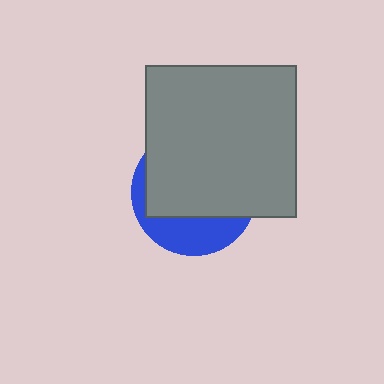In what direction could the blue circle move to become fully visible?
The blue circle could move down. That would shift it out from behind the gray square entirely.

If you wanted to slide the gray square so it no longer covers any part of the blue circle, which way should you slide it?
Slide it up — that is the most direct way to separate the two shapes.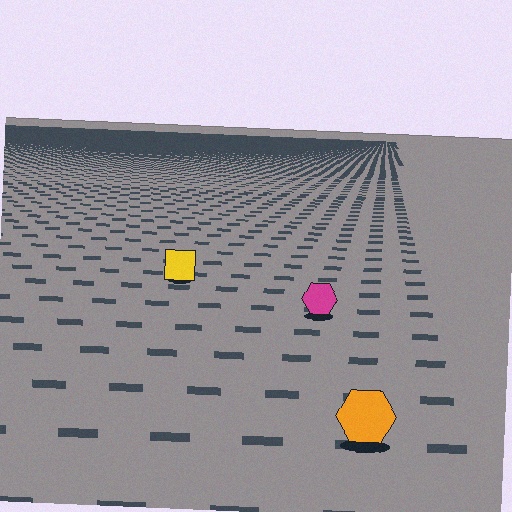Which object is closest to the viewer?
The orange hexagon is closest. The texture marks near it are larger and more spread out.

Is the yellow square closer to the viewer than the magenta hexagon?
No. The magenta hexagon is closer — you can tell from the texture gradient: the ground texture is coarser near it.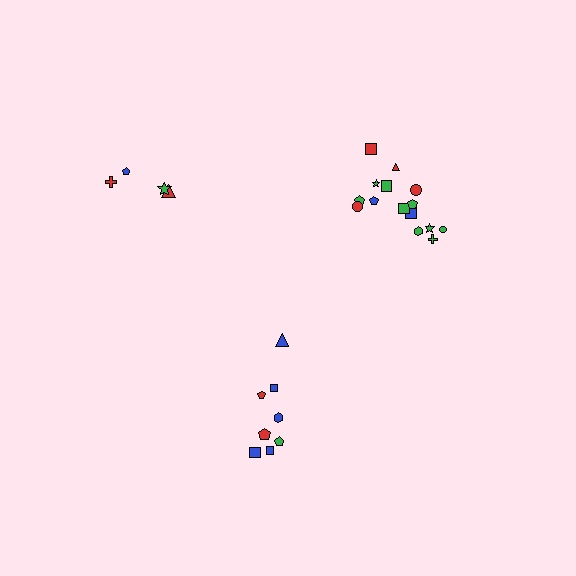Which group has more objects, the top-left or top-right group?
The top-right group.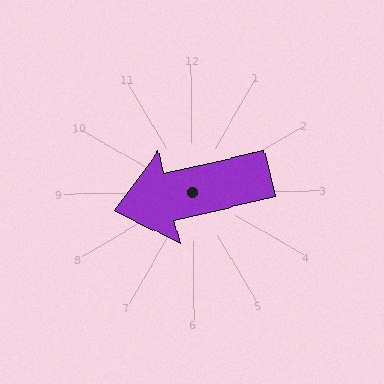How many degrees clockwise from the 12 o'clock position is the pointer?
Approximately 257 degrees.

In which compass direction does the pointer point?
West.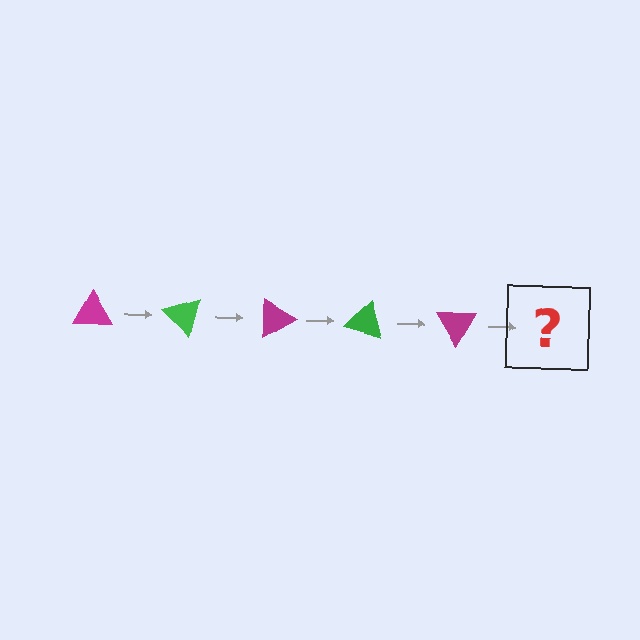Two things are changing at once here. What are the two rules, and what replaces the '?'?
The two rules are that it rotates 45 degrees each step and the color cycles through magenta and green. The '?' should be a green triangle, rotated 225 degrees from the start.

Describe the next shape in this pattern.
It should be a green triangle, rotated 225 degrees from the start.